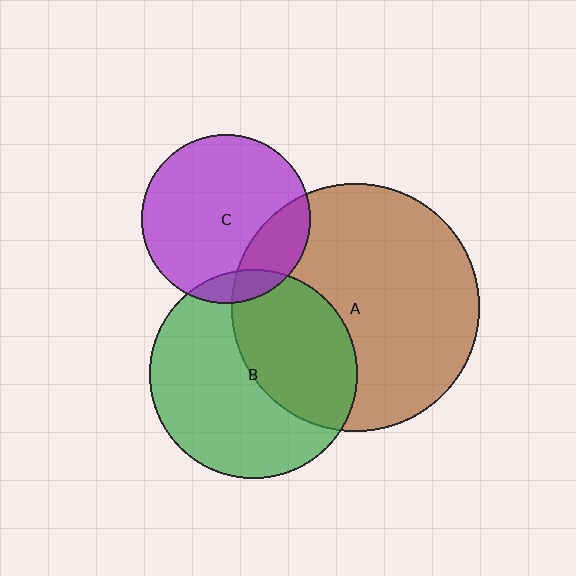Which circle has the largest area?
Circle A (brown).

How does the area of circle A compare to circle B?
Approximately 1.4 times.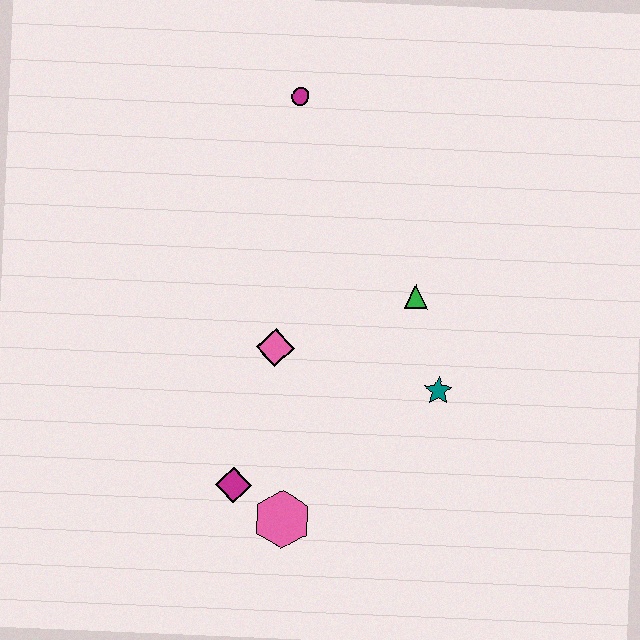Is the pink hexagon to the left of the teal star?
Yes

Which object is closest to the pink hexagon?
The magenta diamond is closest to the pink hexagon.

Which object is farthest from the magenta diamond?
The magenta circle is farthest from the magenta diamond.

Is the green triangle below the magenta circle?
Yes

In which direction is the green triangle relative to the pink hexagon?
The green triangle is above the pink hexagon.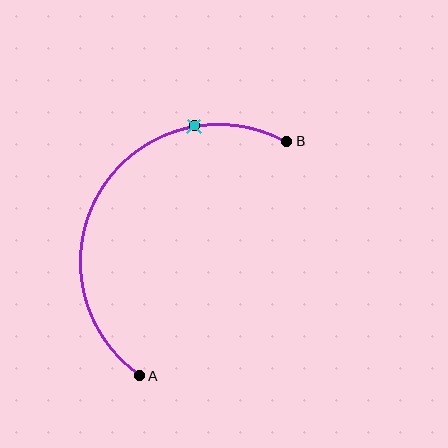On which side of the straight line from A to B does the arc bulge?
The arc bulges to the left of the straight line connecting A and B.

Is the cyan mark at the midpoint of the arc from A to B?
No. The cyan mark lies on the arc but is closer to endpoint B. The arc midpoint would be at the point on the curve equidistant along the arc from both A and B.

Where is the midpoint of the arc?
The arc midpoint is the point on the curve farthest from the straight line joining A and B. It sits to the left of that line.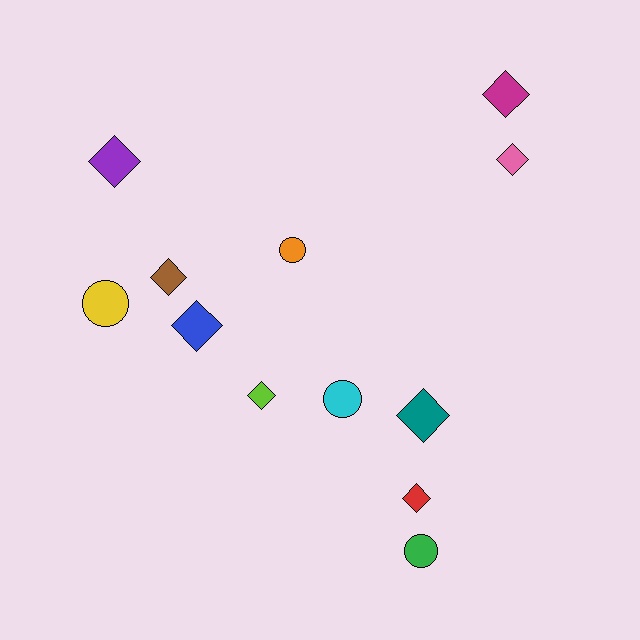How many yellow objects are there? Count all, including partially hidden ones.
There is 1 yellow object.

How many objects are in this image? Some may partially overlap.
There are 12 objects.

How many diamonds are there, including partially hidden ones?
There are 8 diamonds.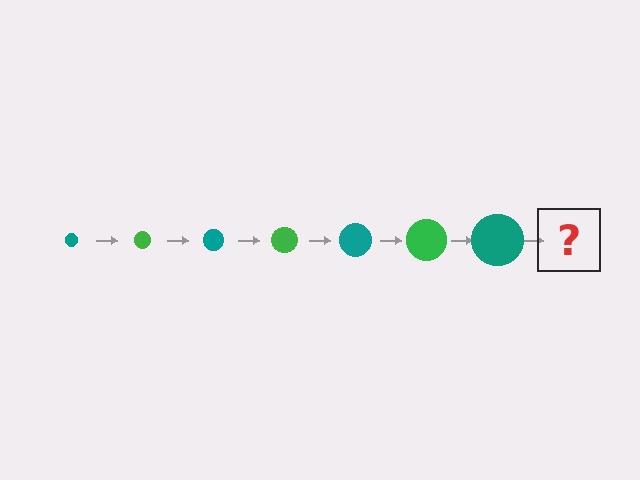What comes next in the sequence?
The next element should be a green circle, larger than the previous one.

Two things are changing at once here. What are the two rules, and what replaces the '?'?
The two rules are that the circle grows larger each step and the color cycles through teal and green. The '?' should be a green circle, larger than the previous one.